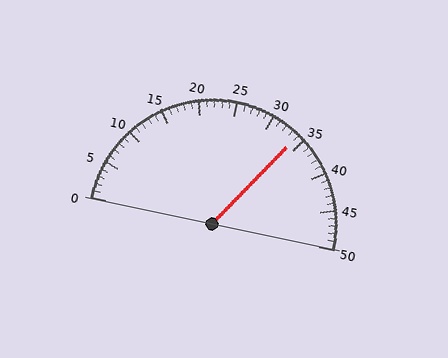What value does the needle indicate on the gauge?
The needle indicates approximately 34.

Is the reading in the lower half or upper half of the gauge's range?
The reading is in the upper half of the range (0 to 50).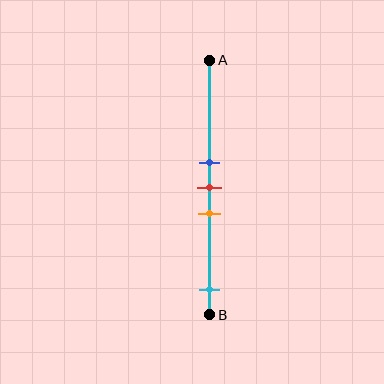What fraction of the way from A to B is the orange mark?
The orange mark is approximately 60% (0.6) of the way from A to B.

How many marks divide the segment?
There are 4 marks dividing the segment.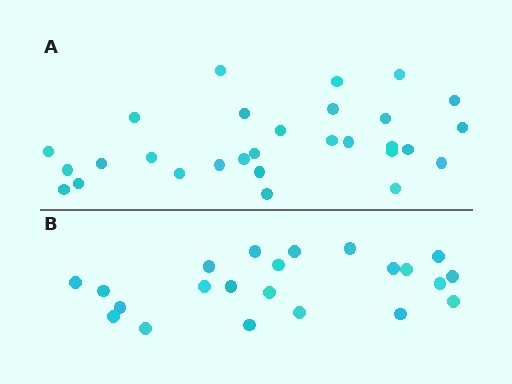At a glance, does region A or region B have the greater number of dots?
Region A (the top region) has more dots.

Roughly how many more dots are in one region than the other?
Region A has roughly 8 or so more dots than region B.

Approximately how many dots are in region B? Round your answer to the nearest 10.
About 20 dots. (The exact count is 22, which rounds to 20.)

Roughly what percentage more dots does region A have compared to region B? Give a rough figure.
About 30% more.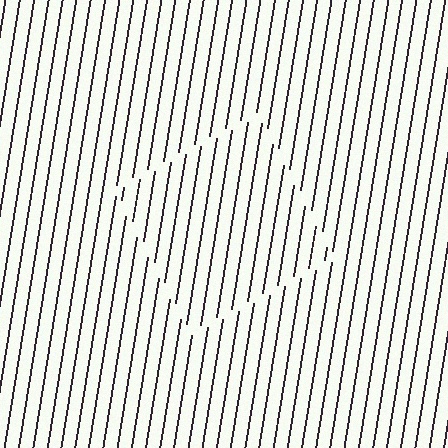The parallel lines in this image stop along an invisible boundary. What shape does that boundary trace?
An illusory square. The interior of the shape contains the same grating, shifted by half a period — the contour is defined by the phase discontinuity where line-ends from the inner and outer gratings abut.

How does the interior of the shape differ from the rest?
The interior of the shape contains the same grating, shifted by half a period — the contour is defined by the phase discontinuity where line-ends from the inner and outer gratings abut.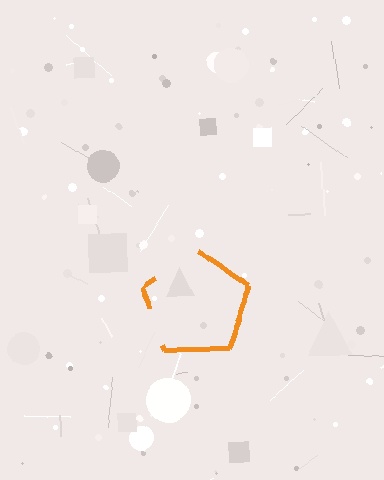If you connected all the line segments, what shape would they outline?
They would outline a pentagon.